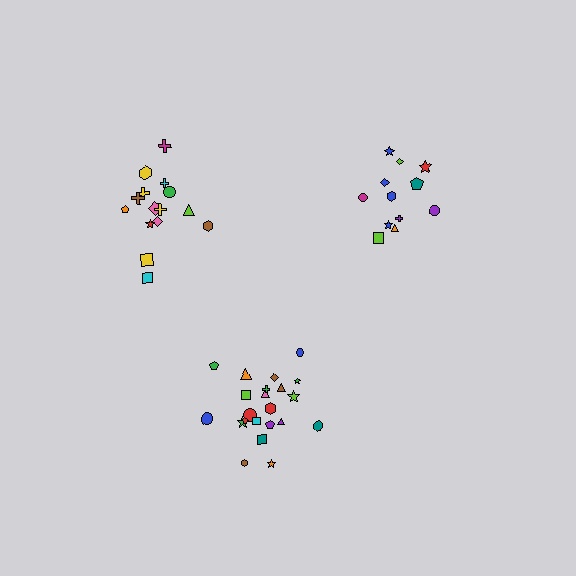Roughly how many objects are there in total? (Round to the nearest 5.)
Roughly 50 objects in total.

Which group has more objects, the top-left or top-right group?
The top-left group.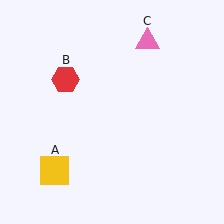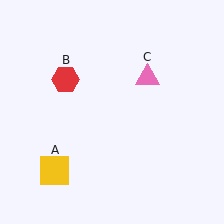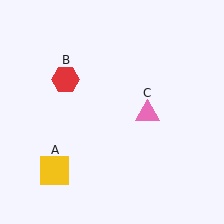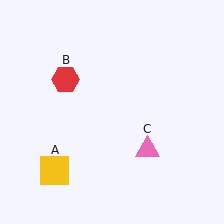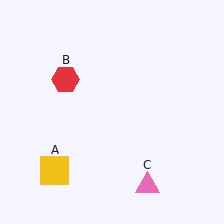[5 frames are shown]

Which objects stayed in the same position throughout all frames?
Yellow square (object A) and red hexagon (object B) remained stationary.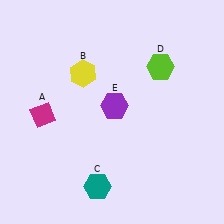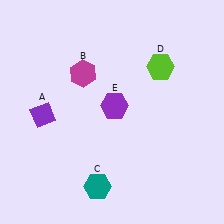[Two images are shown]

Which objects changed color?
A changed from magenta to purple. B changed from yellow to magenta.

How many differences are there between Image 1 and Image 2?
There are 2 differences between the two images.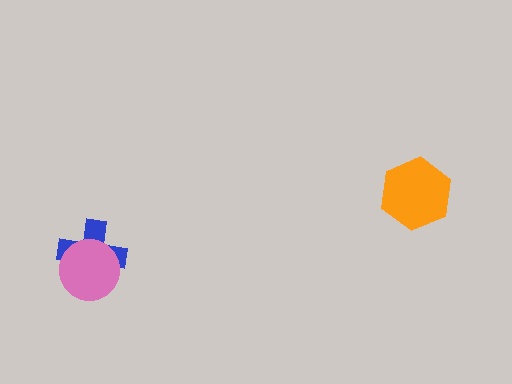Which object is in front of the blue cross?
The pink circle is in front of the blue cross.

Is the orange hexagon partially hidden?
No, no other shape covers it.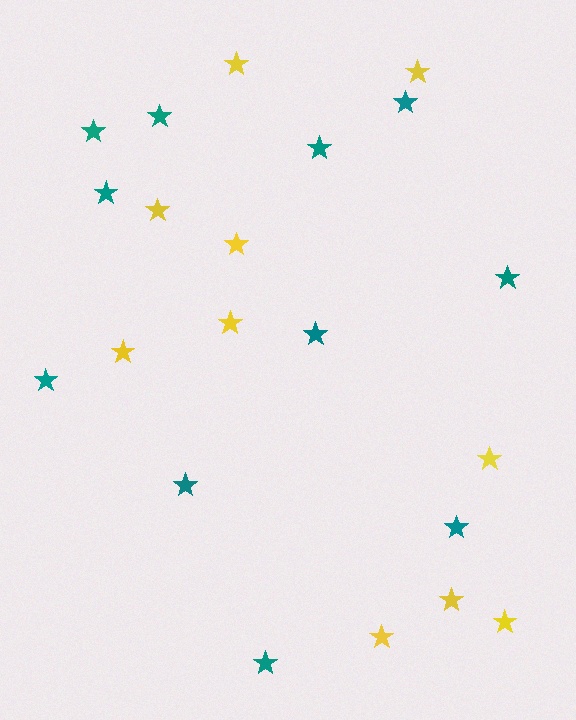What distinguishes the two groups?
There are 2 groups: one group of teal stars (11) and one group of yellow stars (10).